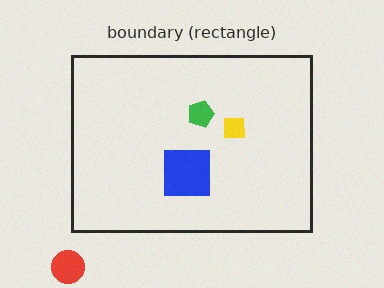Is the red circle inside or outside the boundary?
Outside.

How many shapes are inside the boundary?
3 inside, 1 outside.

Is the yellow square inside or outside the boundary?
Inside.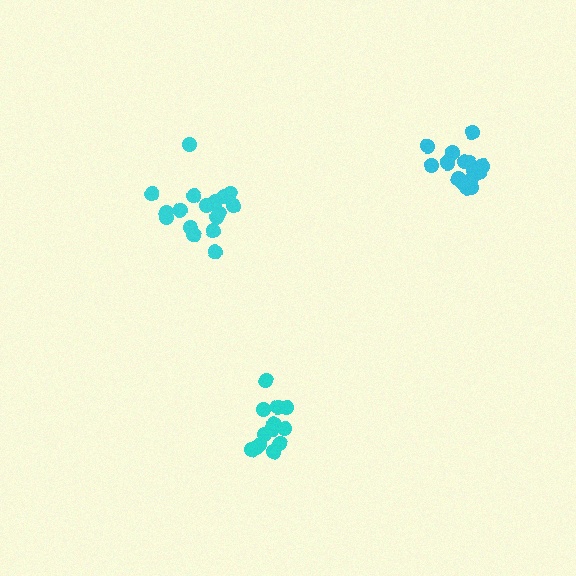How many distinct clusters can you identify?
There are 3 distinct clusters.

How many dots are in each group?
Group 1: 13 dots, Group 2: 18 dots, Group 3: 17 dots (48 total).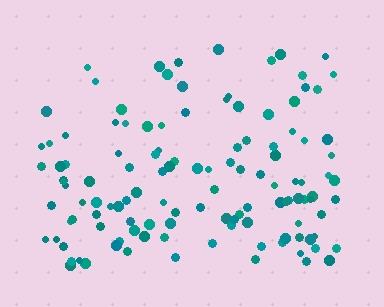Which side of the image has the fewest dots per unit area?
The top.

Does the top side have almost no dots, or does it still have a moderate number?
Still a moderate number, just noticeably fewer than the bottom.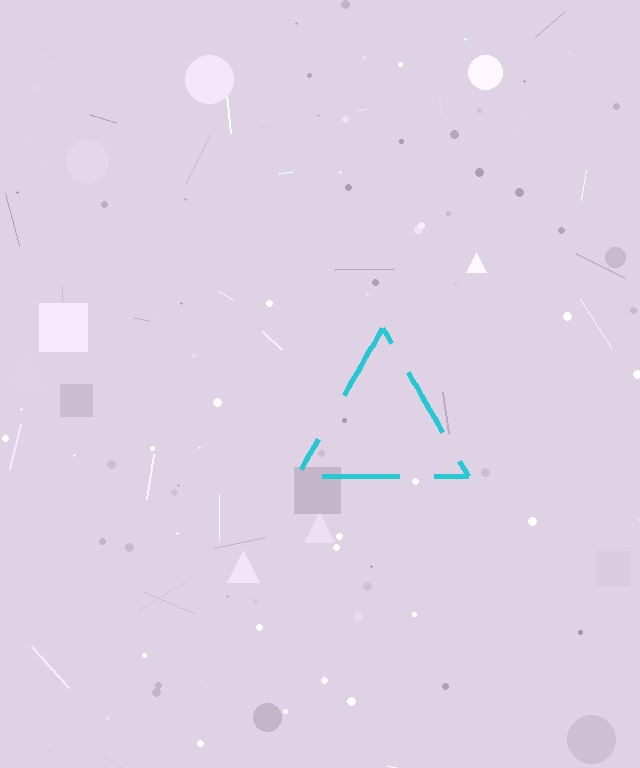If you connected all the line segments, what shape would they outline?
They would outline a triangle.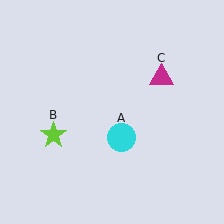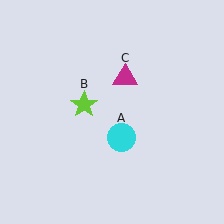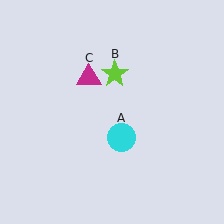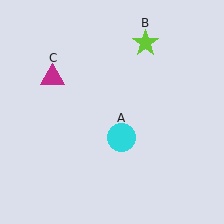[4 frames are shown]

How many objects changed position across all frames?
2 objects changed position: lime star (object B), magenta triangle (object C).